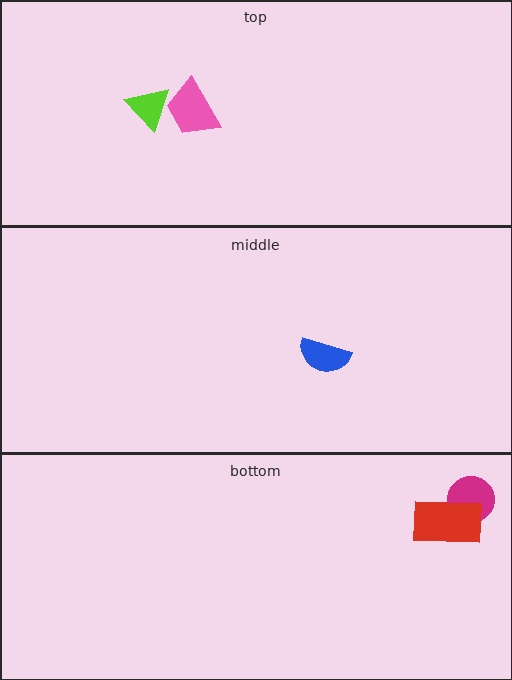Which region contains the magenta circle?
The bottom region.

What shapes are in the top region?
The lime triangle, the pink trapezoid.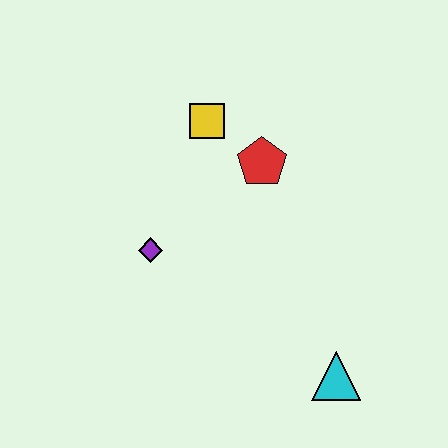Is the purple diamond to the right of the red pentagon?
No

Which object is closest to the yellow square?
The red pentagon is closest to the yellow square.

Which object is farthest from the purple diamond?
The cyan triangle is farthest from the purple diamond.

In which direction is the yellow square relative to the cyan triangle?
The yellow square is above the cyan triangle.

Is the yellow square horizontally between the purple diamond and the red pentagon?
Yes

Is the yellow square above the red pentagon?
Yes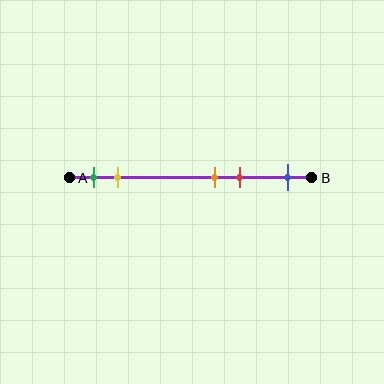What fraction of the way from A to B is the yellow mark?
The yellow mark is approximately 20% (0.2) of the way from A to B.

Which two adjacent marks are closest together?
The orange and red marks are the closest adjacent pair.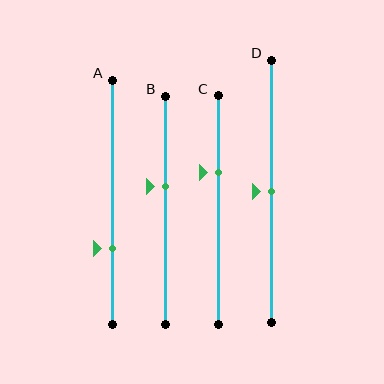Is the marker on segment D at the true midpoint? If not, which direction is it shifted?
Yes, the marker on segment D is at the true midpoint.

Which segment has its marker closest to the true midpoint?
Segment D has its marker closest to the true midpoint.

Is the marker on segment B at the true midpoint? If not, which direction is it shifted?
No, the marker on segment B is shifted upward by about 11% of the segment length.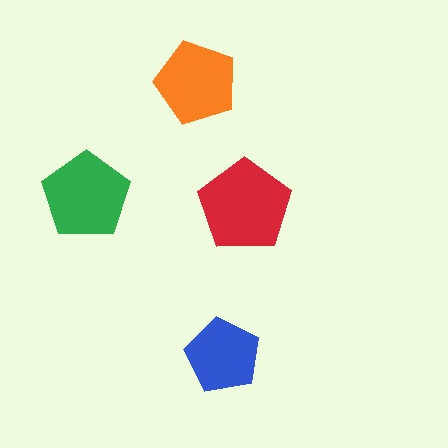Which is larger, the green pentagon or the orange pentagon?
The green one.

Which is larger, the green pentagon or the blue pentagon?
The green one.